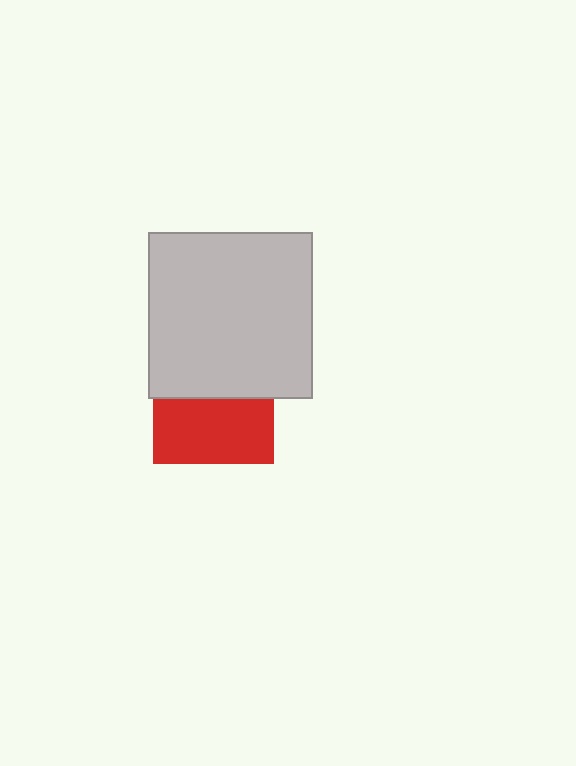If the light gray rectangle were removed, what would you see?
You would see the complete red square.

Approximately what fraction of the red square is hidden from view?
Roughly 47% of the red square is hidden behind the light gray rectangle.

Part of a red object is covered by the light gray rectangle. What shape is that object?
It is a square.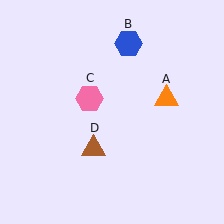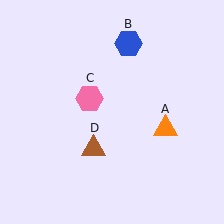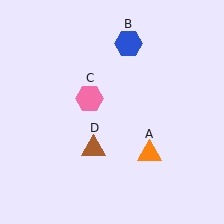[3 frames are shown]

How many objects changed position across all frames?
1 object changed position: orange triangle (object A).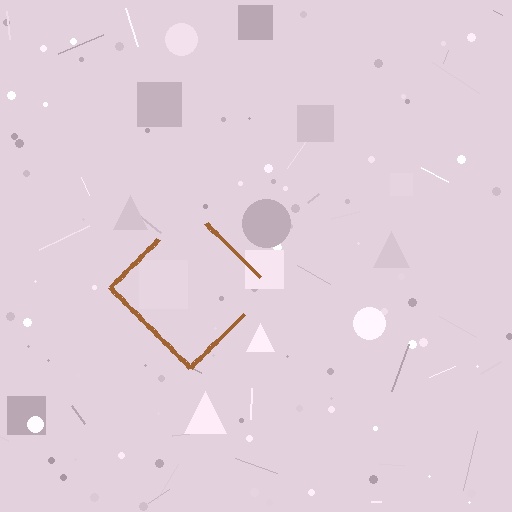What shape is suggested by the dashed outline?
The dashed outline suggests a diamond.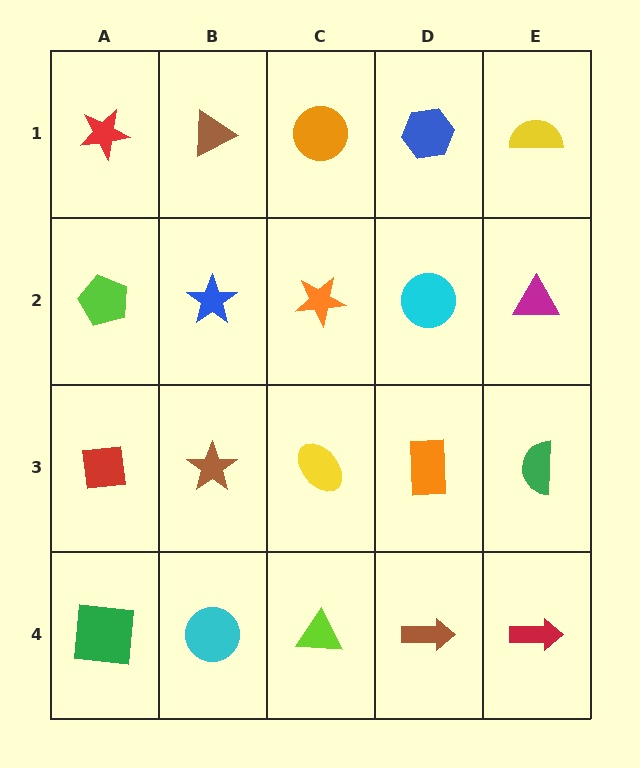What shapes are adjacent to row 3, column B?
A blue star (row 2, column B), a cyan circle (row 4, column B), a red square (row 3, column A), a yellow ellipse (row 3, column C).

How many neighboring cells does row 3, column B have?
4.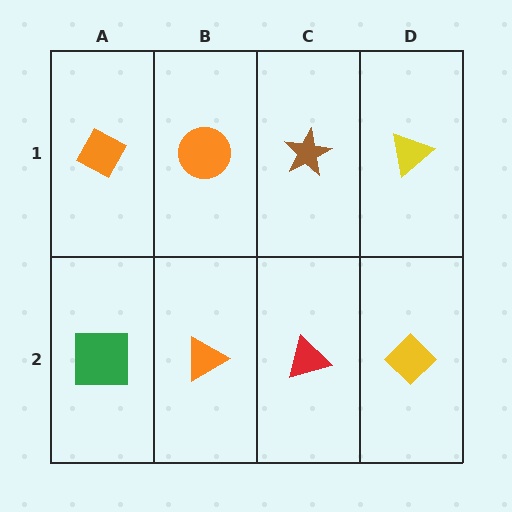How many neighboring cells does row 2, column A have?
2.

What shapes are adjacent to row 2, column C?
A brown star (row 1, column C), an orange triangle (row 2, column B), a yellow diamond (row 2, column D).